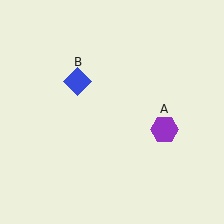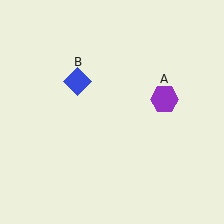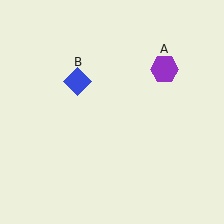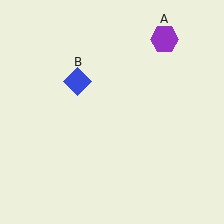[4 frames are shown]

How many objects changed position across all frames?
1 object changed position: purple hexagon (object A).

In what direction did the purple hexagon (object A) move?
The purple hexagon (object A) moved up.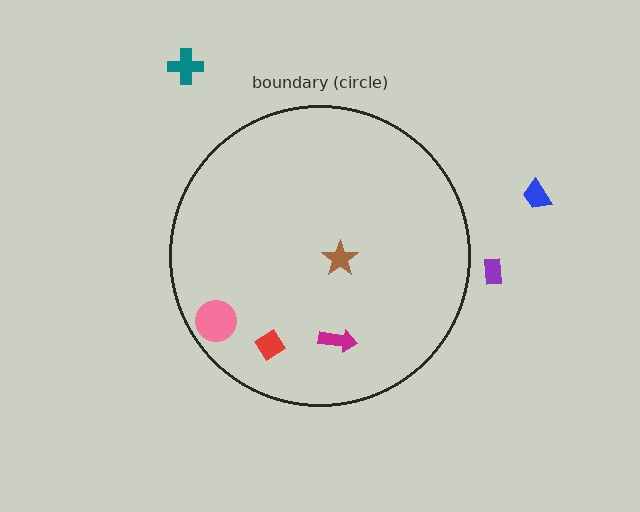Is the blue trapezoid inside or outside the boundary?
Outside.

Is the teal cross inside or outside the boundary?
Outside.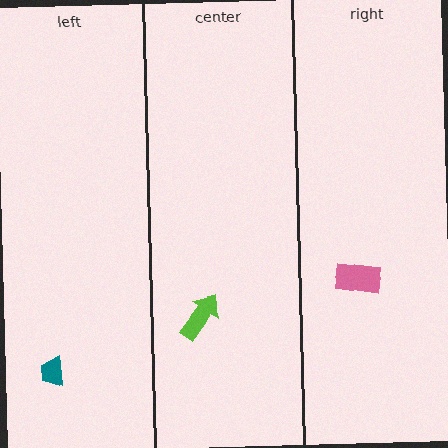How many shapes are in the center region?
1.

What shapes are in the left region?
The teal trapezoid.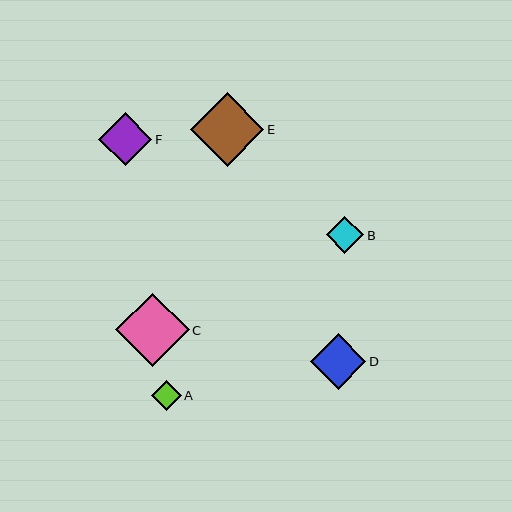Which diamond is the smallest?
Diamond A is the smallest with a size of approximately 30 pixels.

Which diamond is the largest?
Diamond E is the largest with a size of approximately 74 pixels.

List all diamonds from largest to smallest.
From largest to smallest: E, C, D, F, B, A.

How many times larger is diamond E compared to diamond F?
Diamond E is approximately 1.4 times the size of diamond F.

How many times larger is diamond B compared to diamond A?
Diamond B is approximately 1.3 times the size of diamond A.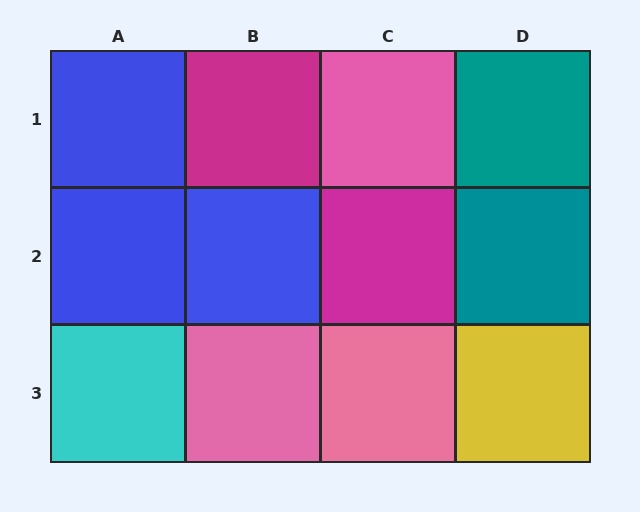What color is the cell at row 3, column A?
Cyan.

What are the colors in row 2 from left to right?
Blue, blue, magenta, teal.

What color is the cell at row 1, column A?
Blue.